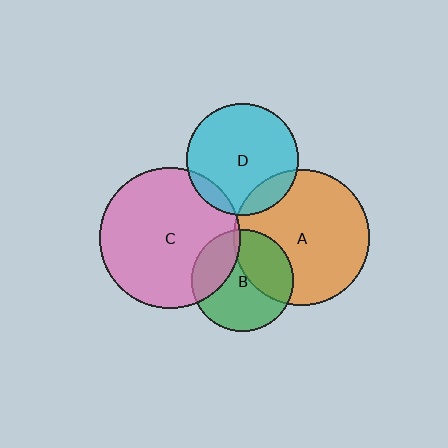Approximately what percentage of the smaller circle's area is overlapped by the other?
Approximately 15%.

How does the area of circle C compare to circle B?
Approximately 1.9 times.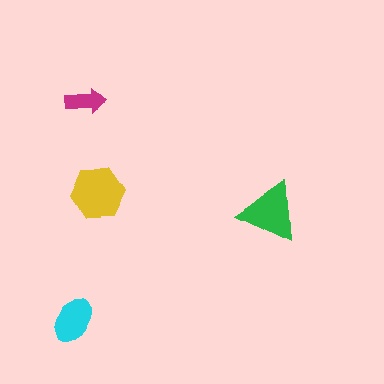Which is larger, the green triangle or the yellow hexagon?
The yellow hexagon.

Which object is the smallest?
The magenta arrow.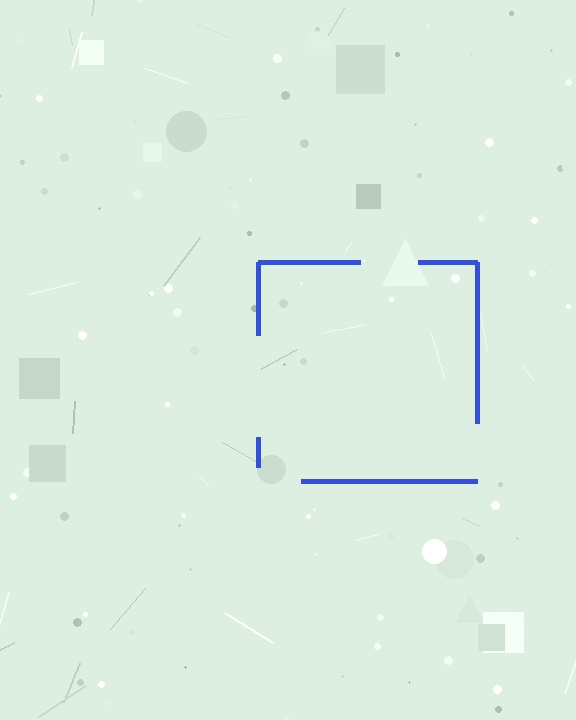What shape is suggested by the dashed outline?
The dashed outline suggests a square.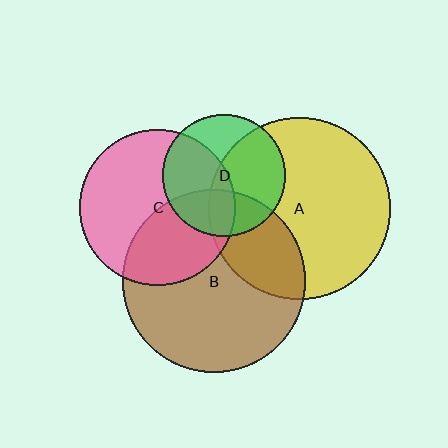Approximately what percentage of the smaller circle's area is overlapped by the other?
Approximately 10%.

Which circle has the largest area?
Circle B (brown).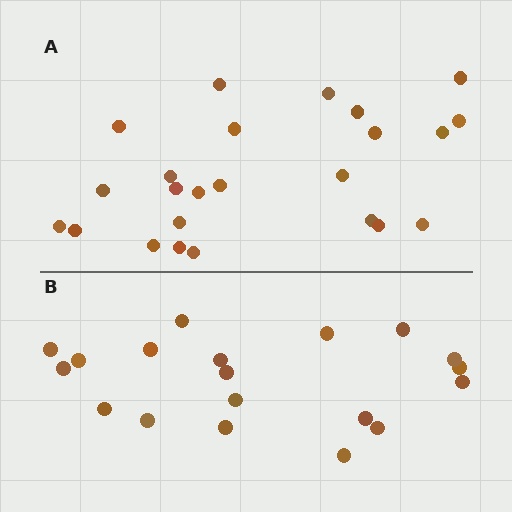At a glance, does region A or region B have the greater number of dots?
Region A (the top region) has more dots.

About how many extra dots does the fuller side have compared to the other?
Region A has about 5 more dots than region B.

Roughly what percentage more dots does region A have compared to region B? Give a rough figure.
About 25% more.